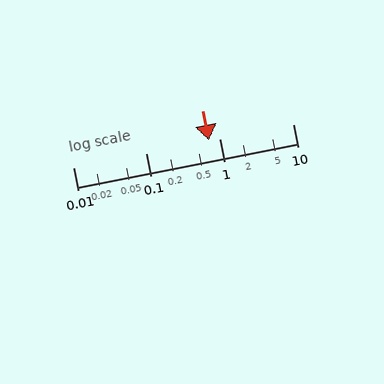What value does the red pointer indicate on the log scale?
The pointer indicates approximately 0.72.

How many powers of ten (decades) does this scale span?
The scale spans 3 decades, from 0.01 to 10.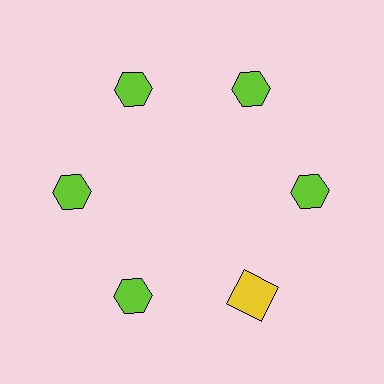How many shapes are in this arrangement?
There are 6 shapes arranged in a ring pattern.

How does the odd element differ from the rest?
It differs in both color (yellow instead of lime) and shape (square instead of hexagon).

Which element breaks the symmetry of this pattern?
The yellow square at roughly the 5 o'clock position breaks the symmetry. All other shapes are lime hexagons.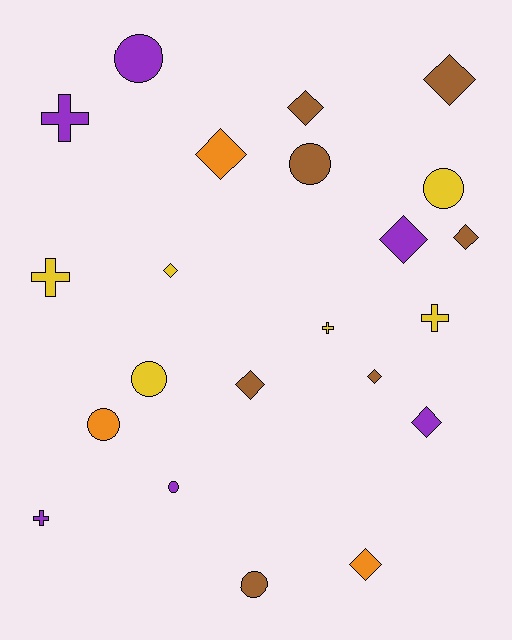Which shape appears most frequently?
Diamond, with 10 objects.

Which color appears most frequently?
Brown, with 7 objects.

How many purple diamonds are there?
There are 2 purple diamonds.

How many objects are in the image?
There are 22 objects.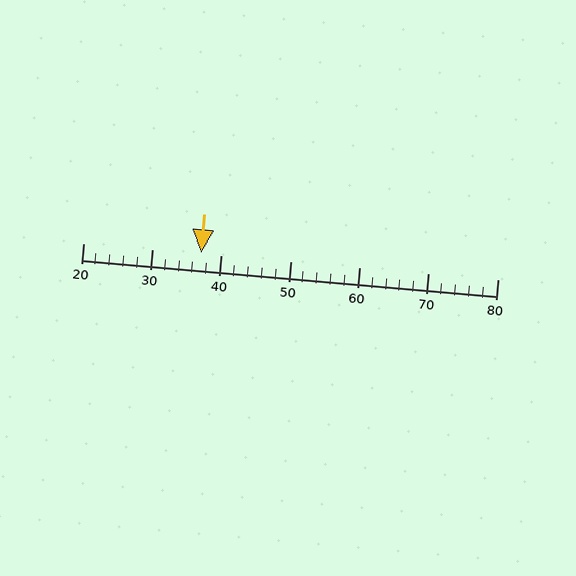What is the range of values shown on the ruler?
The ruler shows values from 20 to 80.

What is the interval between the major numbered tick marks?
The major tick marks are spaced 10 units apart.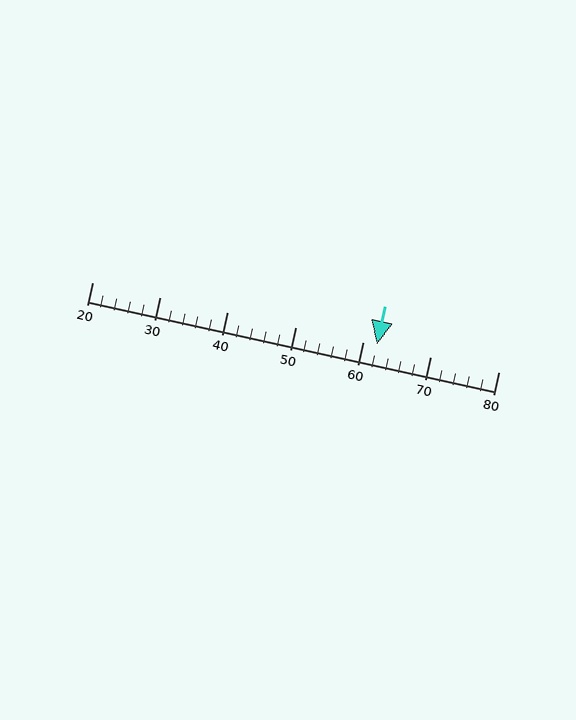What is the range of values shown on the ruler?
The ruler shows values from 20 to 80.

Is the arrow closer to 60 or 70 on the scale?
The arrow is closer to 60.